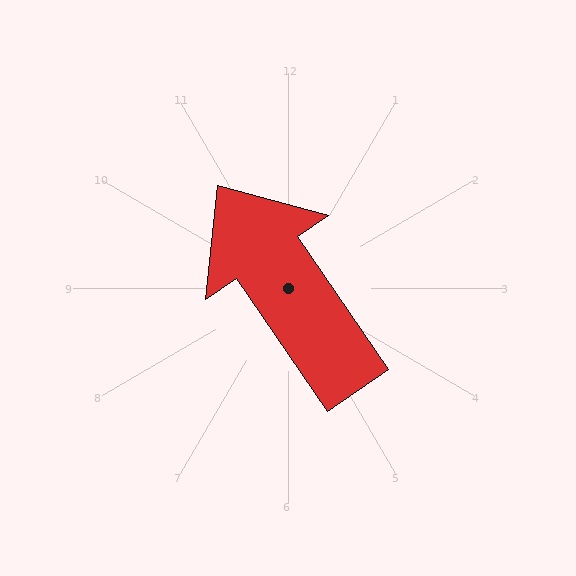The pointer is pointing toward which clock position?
Roughly 11 o'clock.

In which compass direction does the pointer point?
Northwest.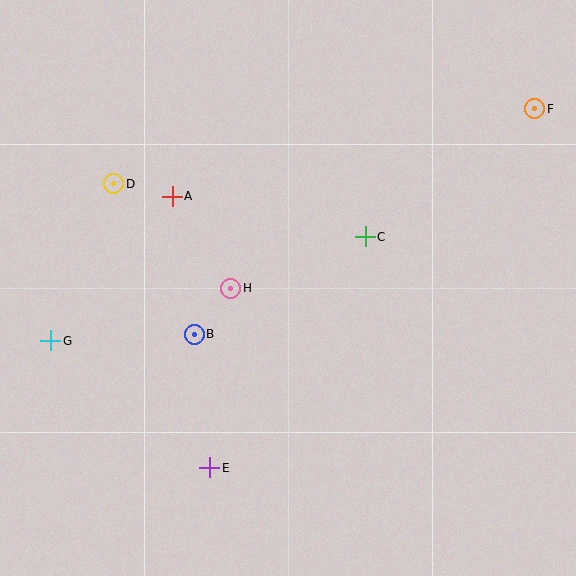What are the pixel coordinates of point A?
Point A is at (172, 196).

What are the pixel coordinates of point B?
Point B is at (194, 334).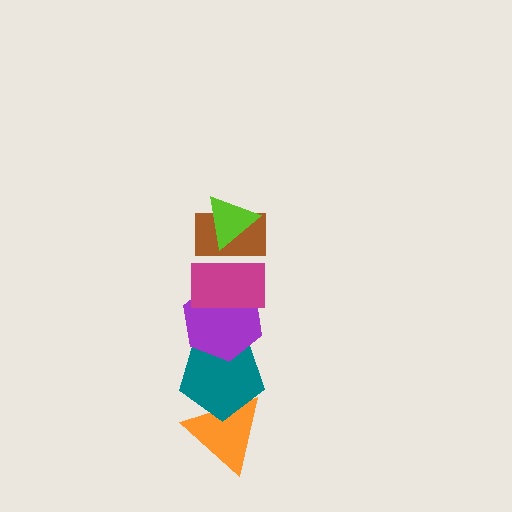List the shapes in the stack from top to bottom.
From top to bottom: the lime triangle, the brown rectangle, the magenta rectangle, the purple hexagon, the teal pentagon, the orange triangle.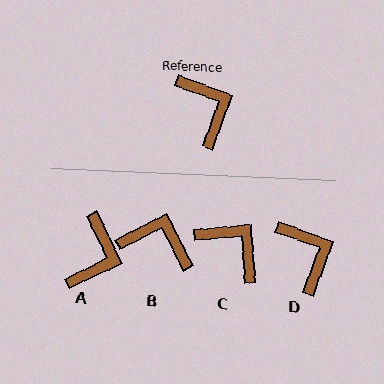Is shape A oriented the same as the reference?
No, it is off by about 43 degrees.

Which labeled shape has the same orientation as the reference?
D.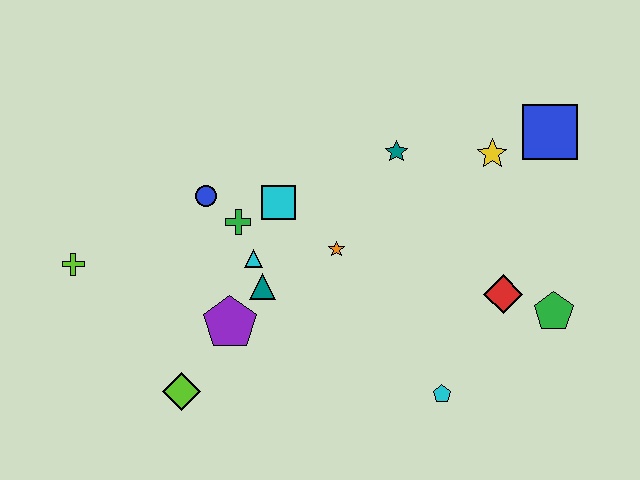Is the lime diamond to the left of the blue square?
Yes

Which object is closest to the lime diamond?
The purple pentagon is closest to the lime diamond.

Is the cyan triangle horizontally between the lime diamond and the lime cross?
No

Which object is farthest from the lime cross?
The blue square is farthest from the lime cross.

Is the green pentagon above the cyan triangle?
No